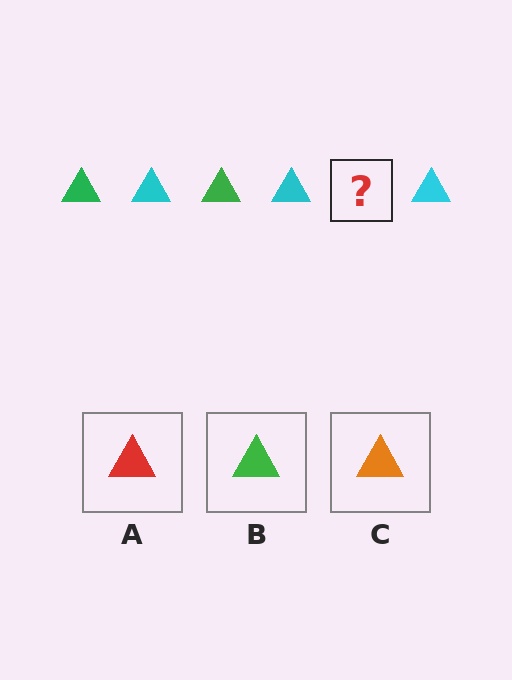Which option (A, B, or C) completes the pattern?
B.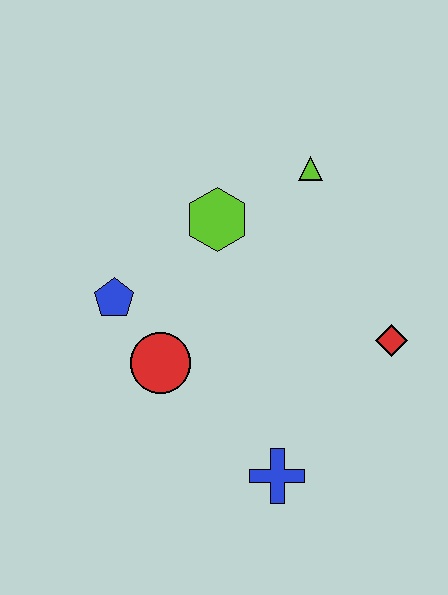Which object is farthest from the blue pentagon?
The red diamond is farthest from the blue pentagon.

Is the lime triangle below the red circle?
No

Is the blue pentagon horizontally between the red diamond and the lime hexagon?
No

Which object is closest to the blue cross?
The red circle is closest to the blue cross.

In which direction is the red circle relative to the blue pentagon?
The red circle is below the blue pentagon.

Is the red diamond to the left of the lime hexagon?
No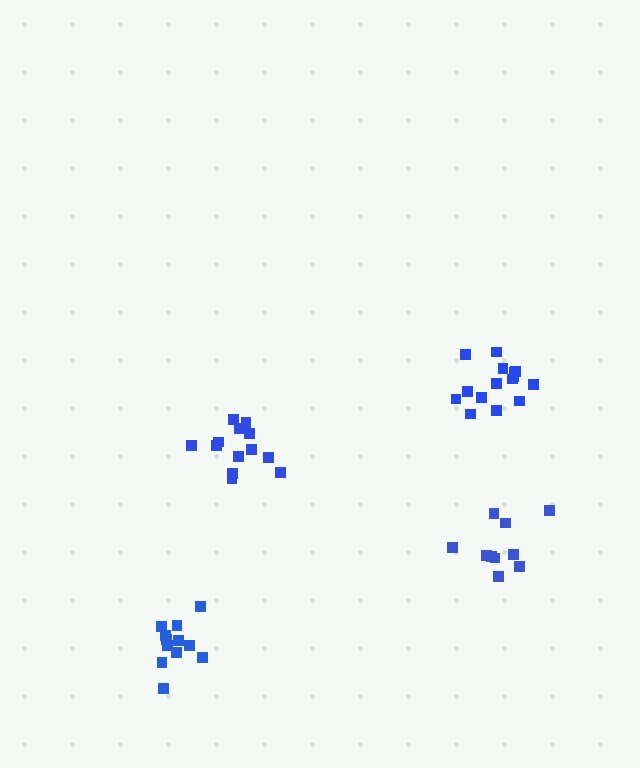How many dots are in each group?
Group 1: 12 dots, Group 2: 15 dots, Group 3: 13 dots, Group 4: 10 dots (50 total).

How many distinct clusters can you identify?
There are 4 distinct clusters.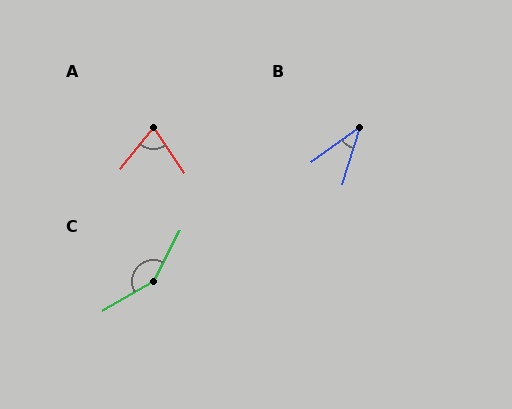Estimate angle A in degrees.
Approximately 72 degrees.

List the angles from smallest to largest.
B (37°), A (72°), C (147°).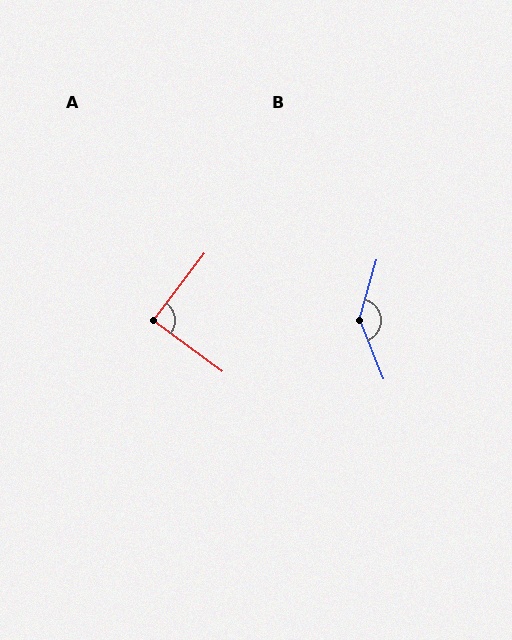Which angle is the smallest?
A, at approximately 89 degrees.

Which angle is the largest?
B, at approximately 142 degrees.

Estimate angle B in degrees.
Approximately 142 degrees.